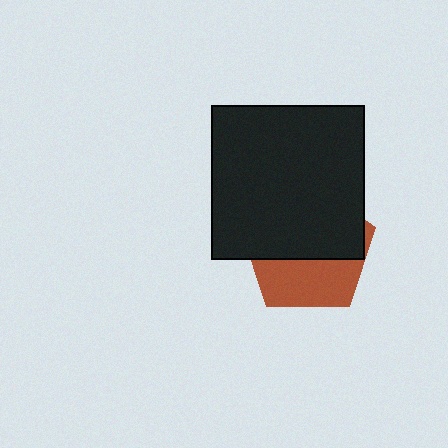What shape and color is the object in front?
The object in front is a black square.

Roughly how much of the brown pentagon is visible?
A small part of it is visible (roughly 41%).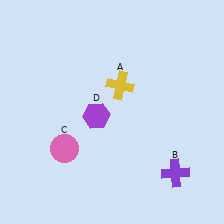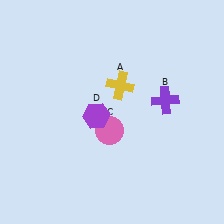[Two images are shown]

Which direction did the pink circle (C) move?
The pink circle (C) moved right.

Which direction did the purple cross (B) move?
The purple cross (B) moved up.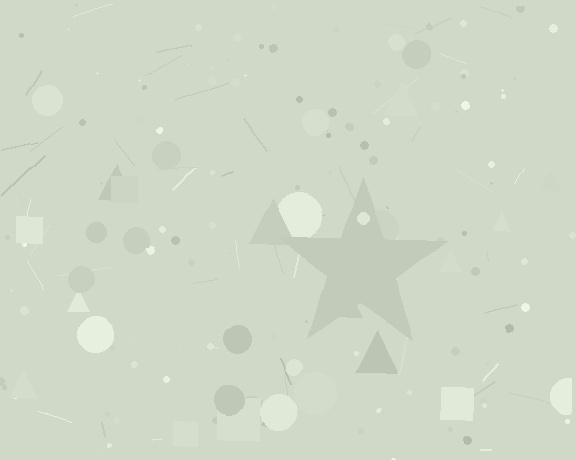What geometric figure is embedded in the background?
A star is embedded in the background.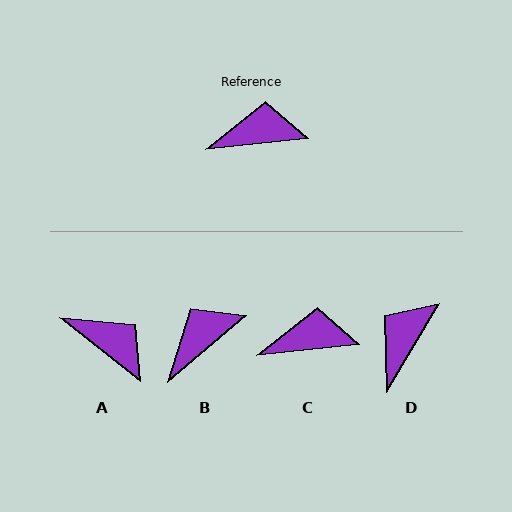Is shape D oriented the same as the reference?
No, it is off by about 53 degrees.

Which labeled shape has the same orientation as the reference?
C.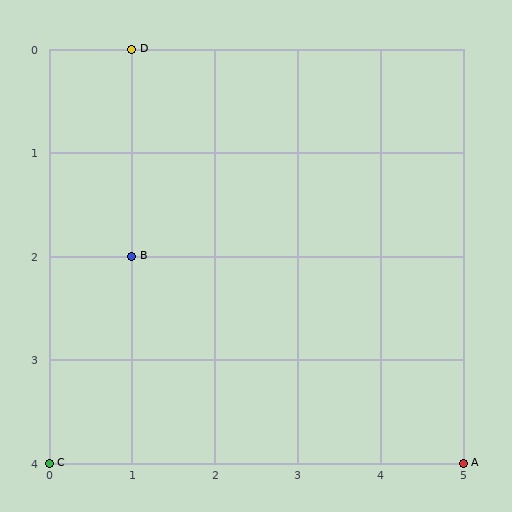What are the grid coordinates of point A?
Point A is at grid coordinates (5, 4).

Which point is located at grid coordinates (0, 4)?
Point C is at (0, 4).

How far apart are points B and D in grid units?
Points B and D are 2 rows apart.